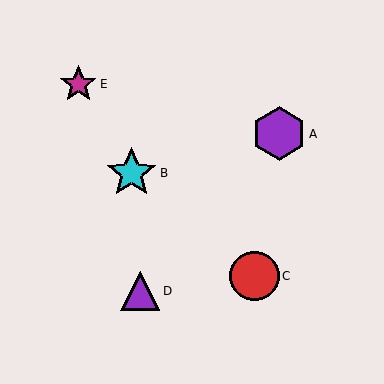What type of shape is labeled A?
Shape A is a purple hexagon.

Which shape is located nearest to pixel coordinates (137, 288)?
The purple triangle (labeled D) at (140, 291) is nearest to that location.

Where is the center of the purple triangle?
The center of the purple triangle is at (140, 291).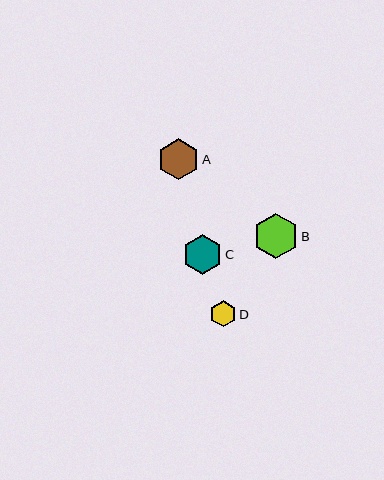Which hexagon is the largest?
Hexagon B is the largest with a size of approximately 45 pixels.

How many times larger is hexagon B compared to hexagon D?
Hexagon B is approximately 1.7 times the size of hexagon D.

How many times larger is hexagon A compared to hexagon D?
Hexagon A is approximately 1.6 times the size of hexagon D.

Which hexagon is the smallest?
Hexagon D is the smallest with a size of approximately 26 pixels.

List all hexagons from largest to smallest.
From largest to smallest: B, A, C, D.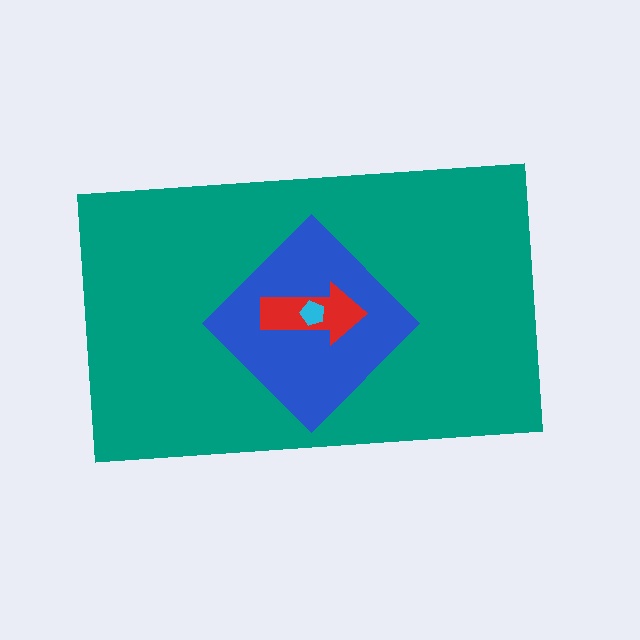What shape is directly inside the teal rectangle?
The blue diamond.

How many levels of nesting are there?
4.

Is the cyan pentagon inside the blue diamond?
Yes.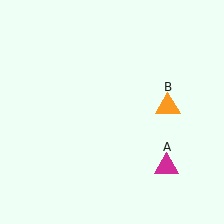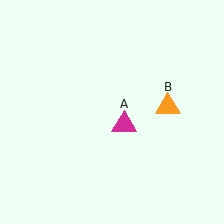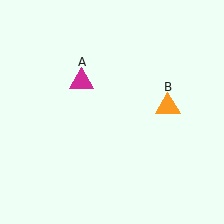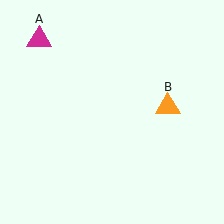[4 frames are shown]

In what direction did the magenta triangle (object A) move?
The magenta triangle (object A) moved up and to the left.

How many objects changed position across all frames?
1 object changed position: magenta triangle (object A).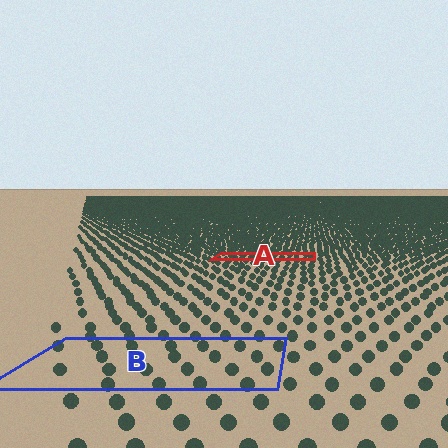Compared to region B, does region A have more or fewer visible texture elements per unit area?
Region A has more texture elements per unit area — they are packed more densely because it is farther away.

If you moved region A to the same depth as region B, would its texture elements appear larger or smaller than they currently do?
They would appear larger. At a closer depth, the same texture elements are projected at a bigger on-screen size.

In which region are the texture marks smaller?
The texture marks are smaller in region A, because it is farther away.